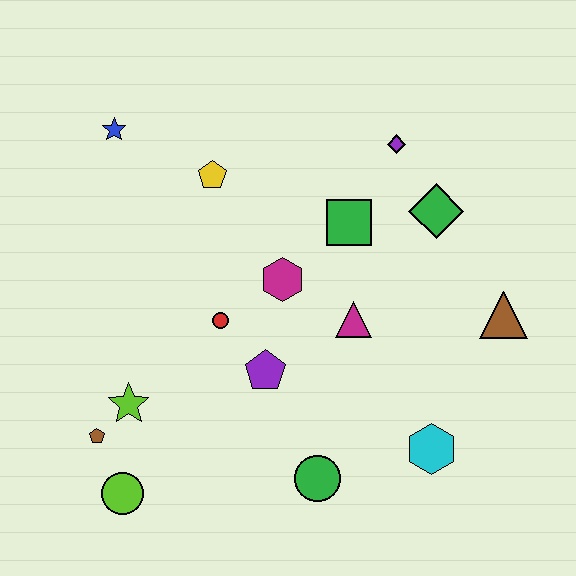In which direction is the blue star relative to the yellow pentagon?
The blue star is to the left of the yellow pentagon.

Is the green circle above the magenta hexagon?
No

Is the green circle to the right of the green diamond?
No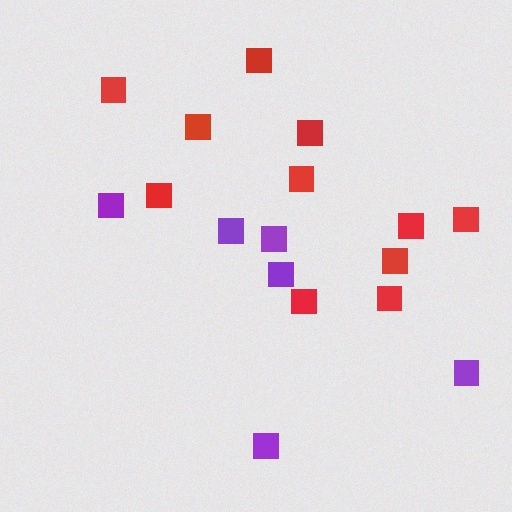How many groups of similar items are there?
There are 2 groups: one group of red squares (11) and one group of purple squares (6).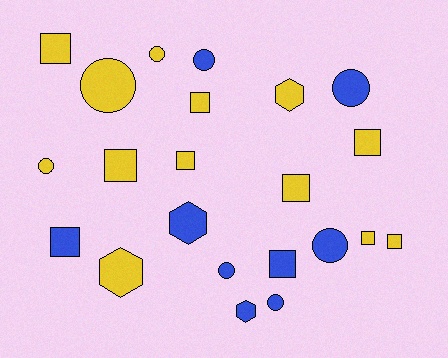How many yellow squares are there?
There are 8 yellow squares.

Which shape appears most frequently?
Square, with 10 objects.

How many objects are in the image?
There are 22 objects.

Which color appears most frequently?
Yellow, with 13 objects.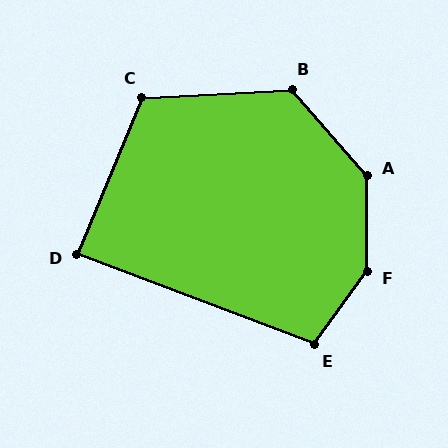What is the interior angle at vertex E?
Approximately 105 degrees (obtuse).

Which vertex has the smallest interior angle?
D, at approximately 88 degrees.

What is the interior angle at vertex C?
Approximately 116 degrees (obtuse).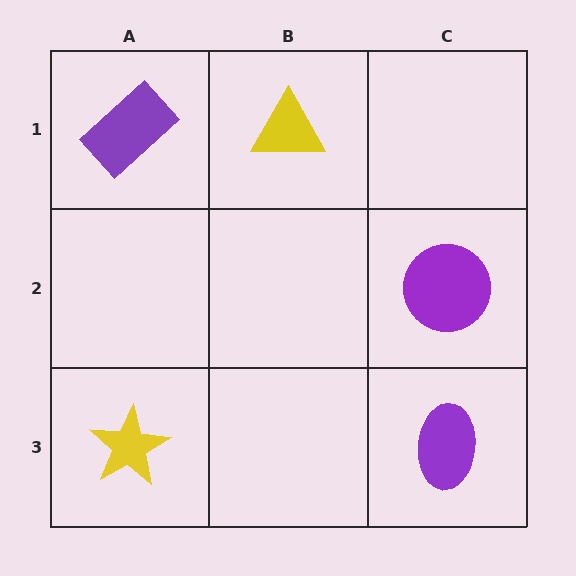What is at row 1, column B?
A yellow triangle.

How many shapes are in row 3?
2 shapes.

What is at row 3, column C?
A purple ellipse.